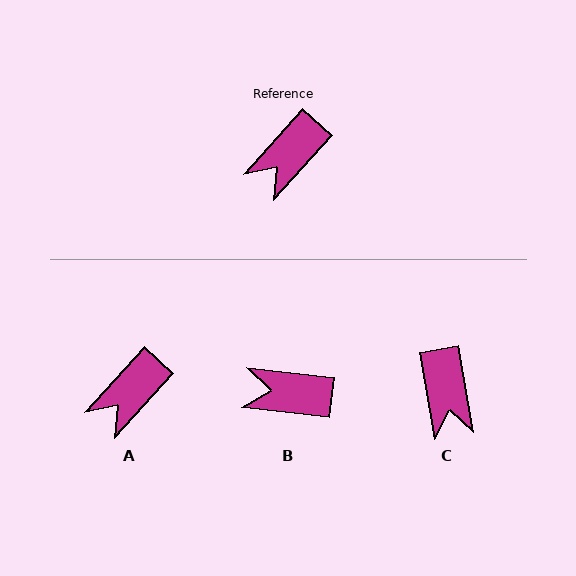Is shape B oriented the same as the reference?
No, it is off by about 54 degrees.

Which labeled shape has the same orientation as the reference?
A.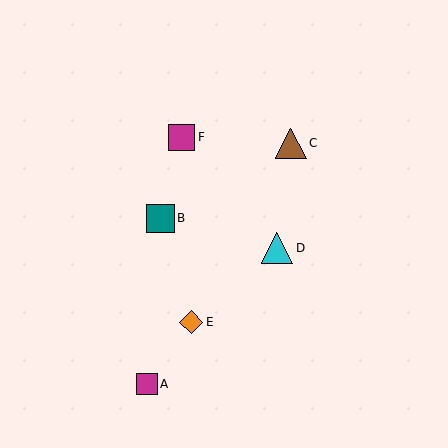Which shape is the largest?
The cyan triangle (labeled D) is the largest.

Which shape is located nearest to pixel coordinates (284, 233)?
The cyan triangle (labeled D) at (277, 248) is nearest to that location.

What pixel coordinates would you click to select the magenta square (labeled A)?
Click at (147, 384) to select the magenta square A.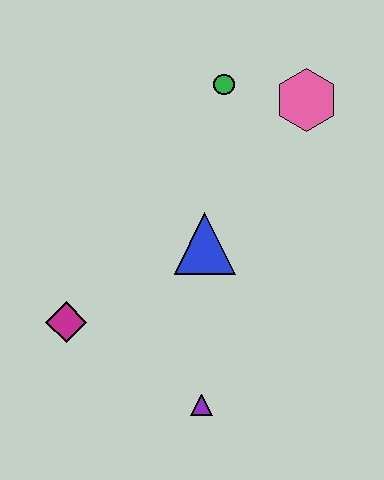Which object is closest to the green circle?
The pink hexagon is closest to the green circle.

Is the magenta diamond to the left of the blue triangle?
Yes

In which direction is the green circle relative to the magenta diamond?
The green circle is above the magenta diamond.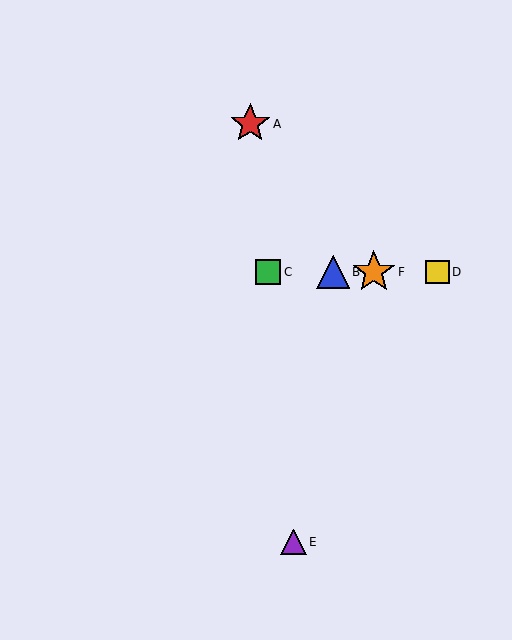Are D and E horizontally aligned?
No, D is at y≈272 and E is at y≈542.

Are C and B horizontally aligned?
Yes, both are at y≈272.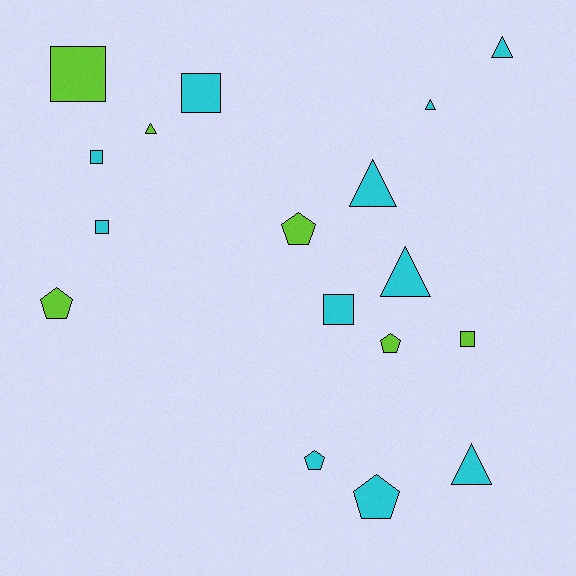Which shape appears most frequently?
Triangle, with 6 objects.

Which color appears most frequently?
Cyan, with 11 objects.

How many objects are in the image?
There are 17 objects.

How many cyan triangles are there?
There are 5 cyan triangles.